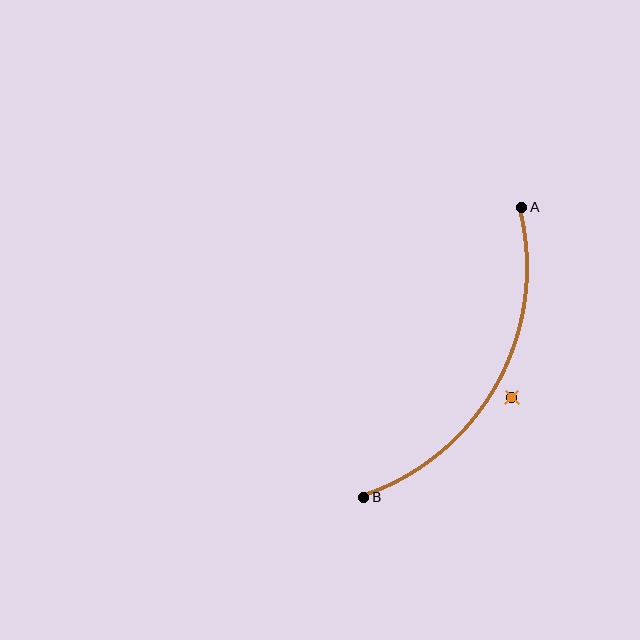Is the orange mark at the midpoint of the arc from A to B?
No — the orange mark does not lie on the arc at all. It sits slightly outside the curve.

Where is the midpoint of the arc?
The arc midpoint is the point on the curve farthest from the straight line joining A and B. It sits to the right of that line.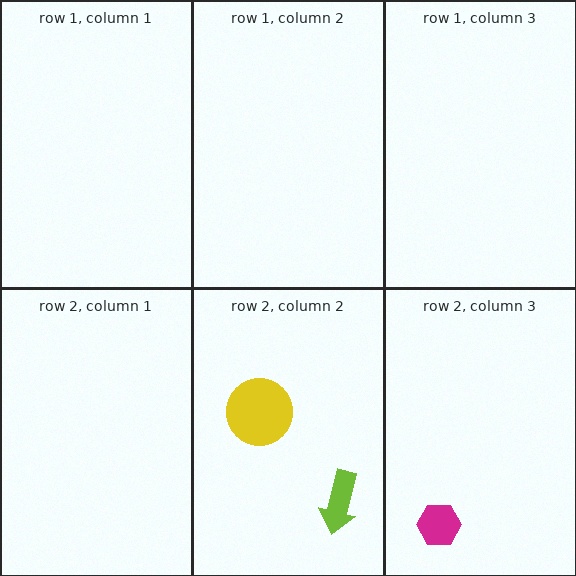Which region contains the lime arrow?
The row 2, column 2 region.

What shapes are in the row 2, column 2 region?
The yellow circle, the lime arrow.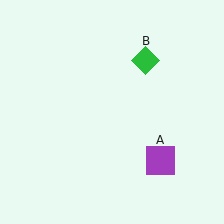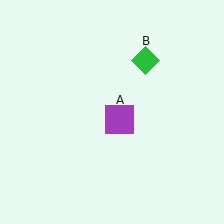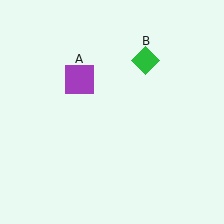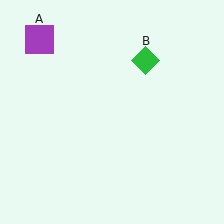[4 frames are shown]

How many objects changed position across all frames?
1 object changed position: purple square (object A).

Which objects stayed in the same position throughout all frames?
Green diamond (object B) remained stationary.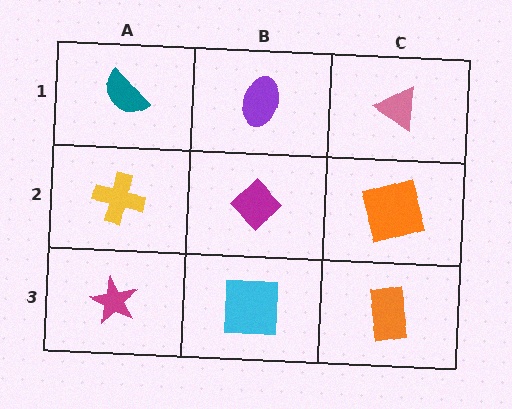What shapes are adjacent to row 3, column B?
A magenta diamond (row 2, column B), a magenta star (row 3, column A), an orange rectangle (row 3, column C).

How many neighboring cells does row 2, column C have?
3.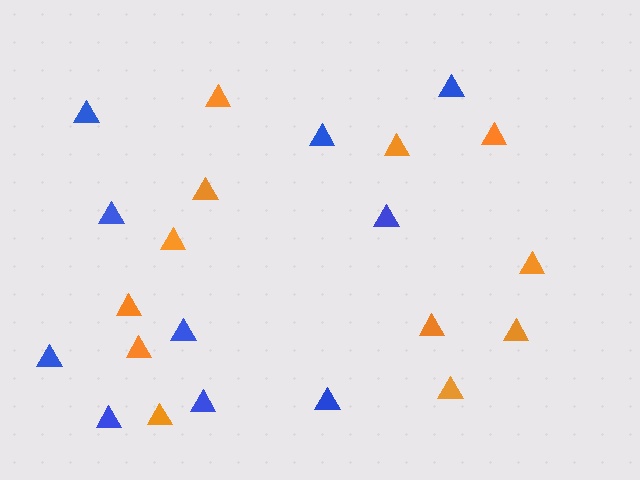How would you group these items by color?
There are 2 groups: one group of blue triangles (10) and one group of orange triangles (12).